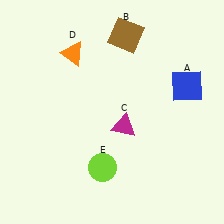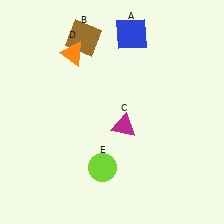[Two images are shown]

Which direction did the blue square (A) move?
The blue square (A) moved left.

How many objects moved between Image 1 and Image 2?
2 objects moved between the two images.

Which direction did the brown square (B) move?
The brown square (B) moved left.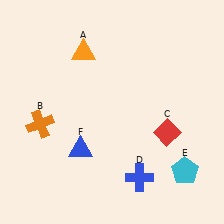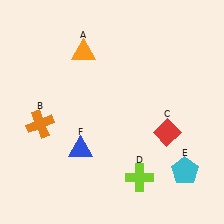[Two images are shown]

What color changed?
The cross (D) changed from blue in Image 1 to lime in Image 2.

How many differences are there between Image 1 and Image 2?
There is 1 difference between the two images.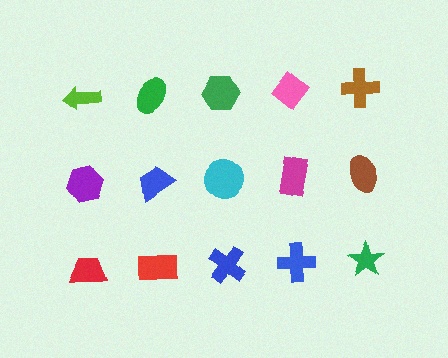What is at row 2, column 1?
A purple hexagon.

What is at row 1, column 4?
A pink diamond.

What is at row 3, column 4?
A blue cross.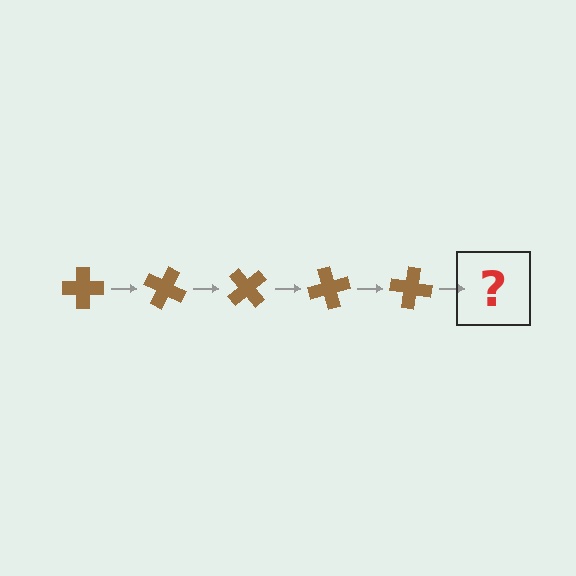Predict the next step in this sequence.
The next step is a brown cross rotated 125 degrees.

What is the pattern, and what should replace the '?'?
The pattern is that the cross rotates 25 degrees each step. The '?' should be a brown cross rotated 125 degrees.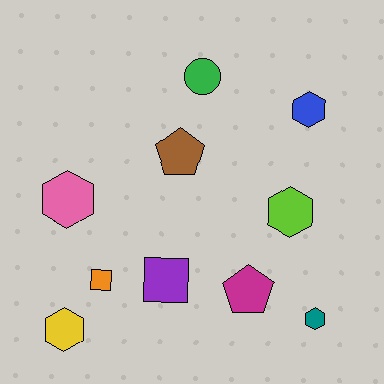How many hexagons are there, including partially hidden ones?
There are 5 hexagons.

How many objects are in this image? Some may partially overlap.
There are 10 objects.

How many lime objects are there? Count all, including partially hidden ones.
There is 1 lime object.